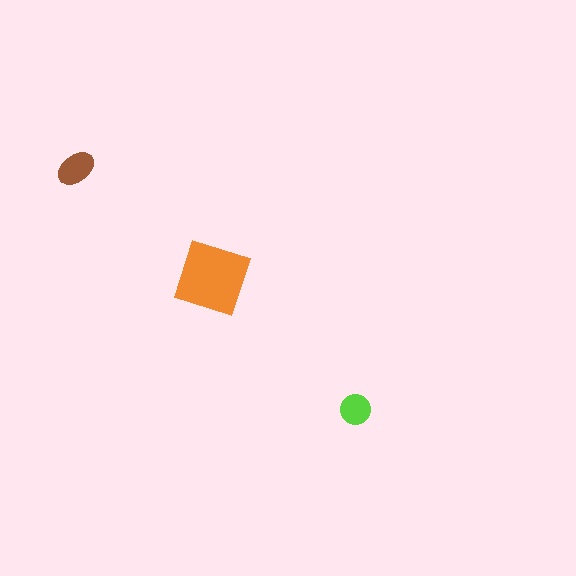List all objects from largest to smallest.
The orange diamond, the brown ellipse, the lime circle.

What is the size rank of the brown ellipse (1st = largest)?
2nd.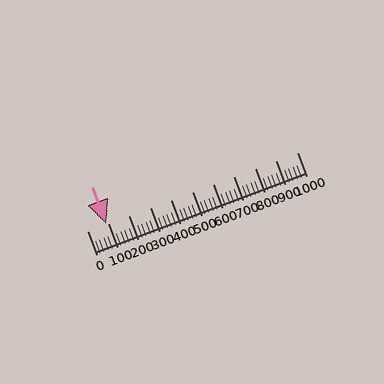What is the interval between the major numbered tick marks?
The major tick marks are spaced 100 units apart.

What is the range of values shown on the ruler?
The ruler shows values from 0 to 1000.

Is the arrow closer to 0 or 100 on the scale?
The arrow is closer to 100.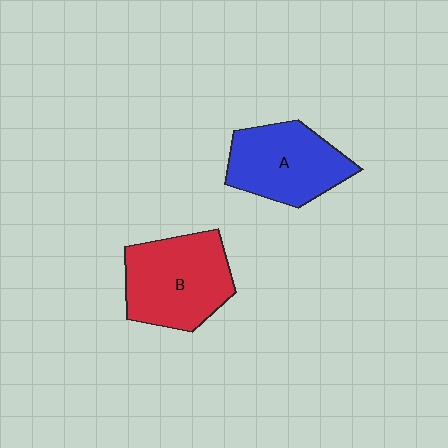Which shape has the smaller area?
Shape A (blue).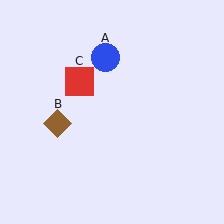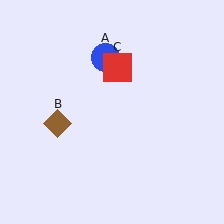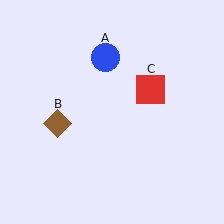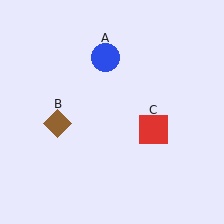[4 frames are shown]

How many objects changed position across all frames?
1 object changed position: red square (object C).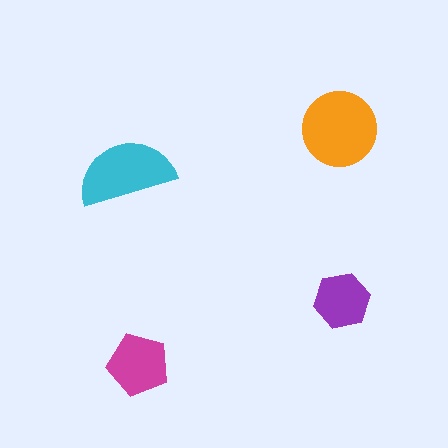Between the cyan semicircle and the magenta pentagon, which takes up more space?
The cyan semicircle.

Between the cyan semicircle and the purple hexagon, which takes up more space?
The cyan semicircle.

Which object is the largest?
The orange circle.